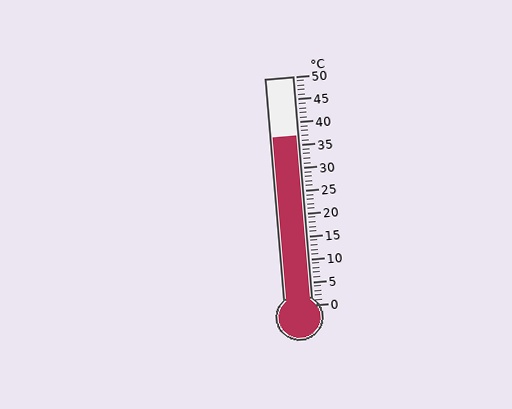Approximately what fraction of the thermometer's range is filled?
The thermometer is filled to approximately 75% of its range.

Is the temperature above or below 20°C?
The temperature is above 20°C.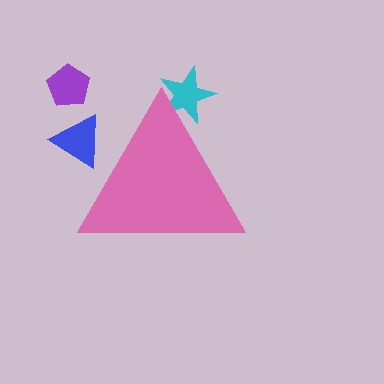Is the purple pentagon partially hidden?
No, the purple pentagon is fully visible.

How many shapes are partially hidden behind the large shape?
2 shapes are partially hidden.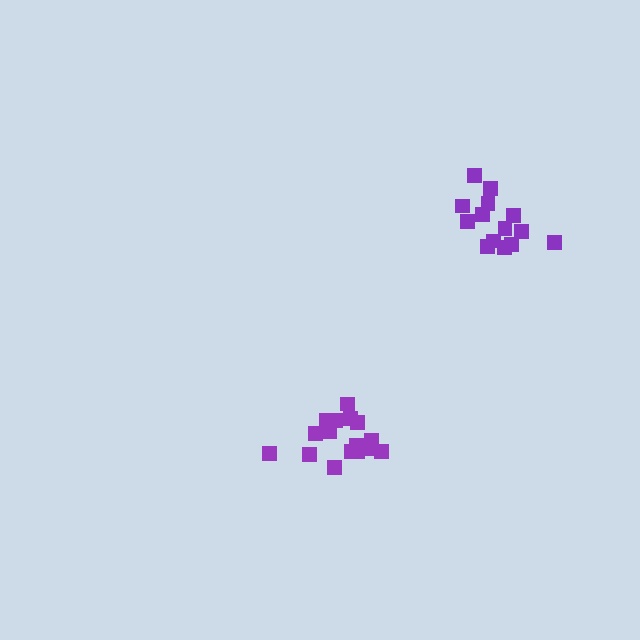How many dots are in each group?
Group 1: 16 dots, Group 2: 14 dots (30 total).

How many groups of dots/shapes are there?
There are 2 groups.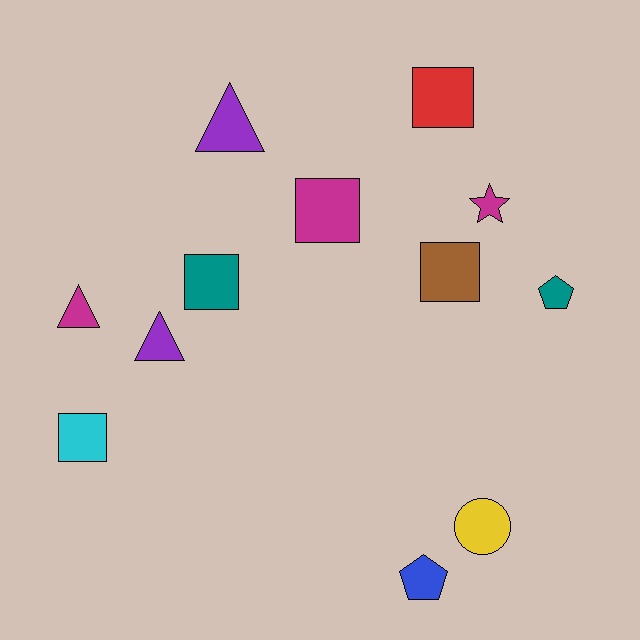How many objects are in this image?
There are 12 objects.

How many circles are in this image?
There is 1 circle.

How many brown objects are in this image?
There is 1 brown object.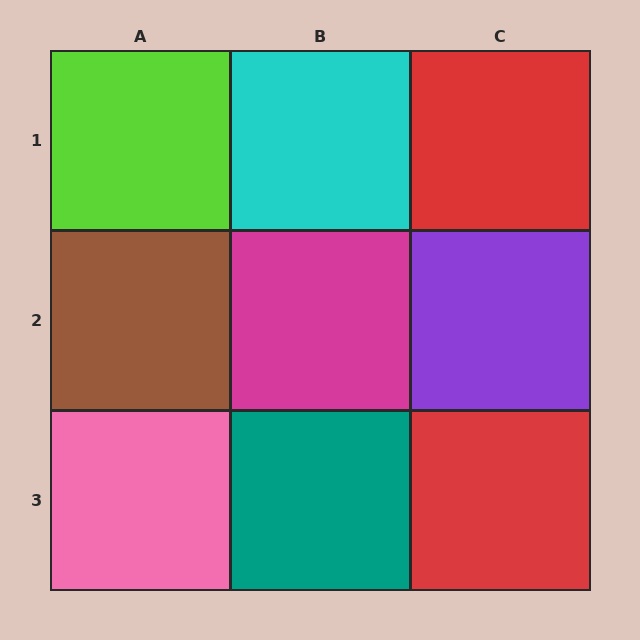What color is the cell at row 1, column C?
Red.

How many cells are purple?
1 cell is purple.